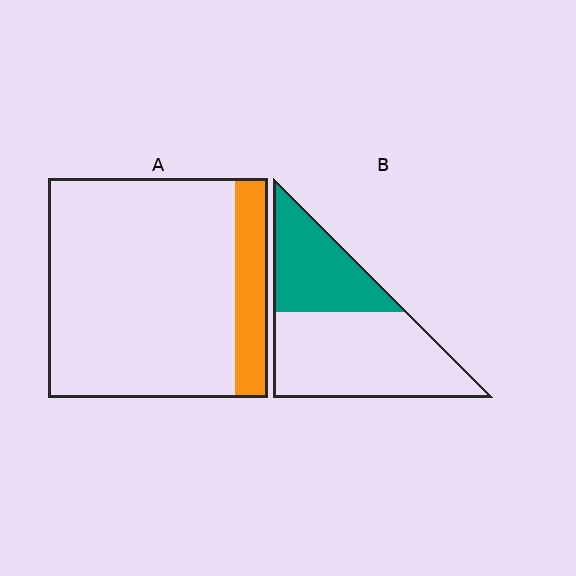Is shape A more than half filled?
No.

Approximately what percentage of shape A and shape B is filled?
A is approximately 15% and B is approximately 35%.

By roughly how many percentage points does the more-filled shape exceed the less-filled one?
By roughly 20 percentage points (B over A).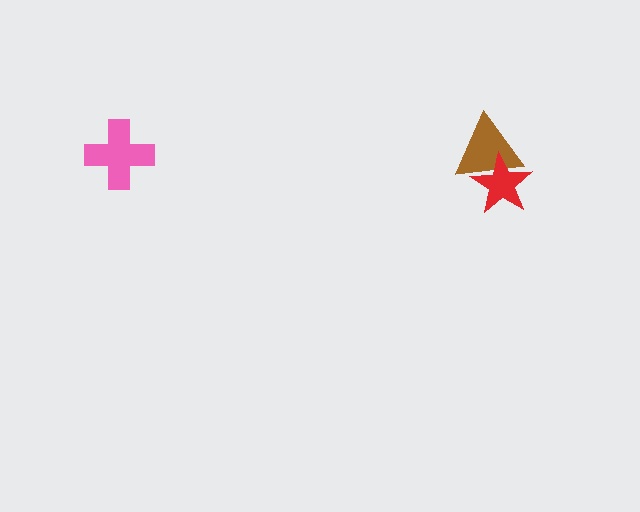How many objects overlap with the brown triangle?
1 object overlaps with the brown triangle.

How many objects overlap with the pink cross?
0 objects overlap with the pink cross.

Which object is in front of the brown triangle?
The red star is in front of the brown triangle.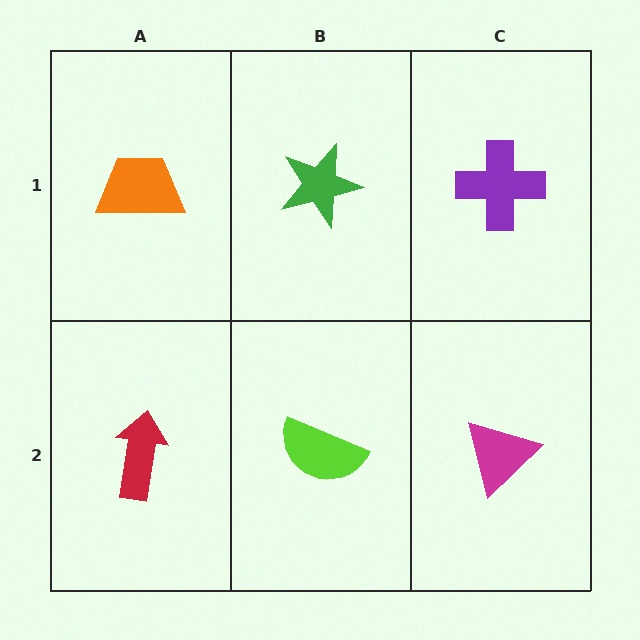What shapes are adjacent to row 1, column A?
A red arrow (row 2, column A), a green star (row 1, column B).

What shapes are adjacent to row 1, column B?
A lime semicircle (row 2, column B), an orange trapezoid (row 1, column A), a purple cross (row 1, column C).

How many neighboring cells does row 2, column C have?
2.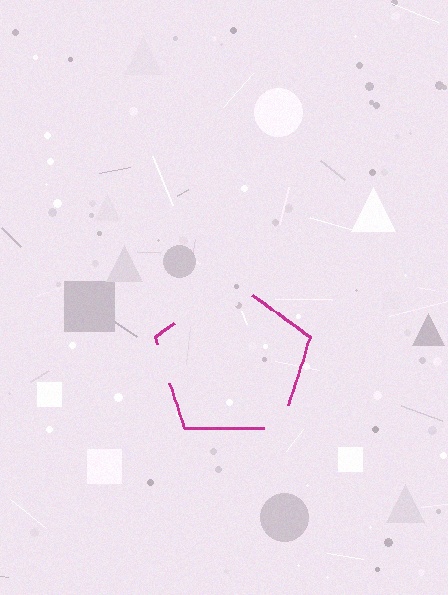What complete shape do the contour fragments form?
The contour fragments form a pentagon.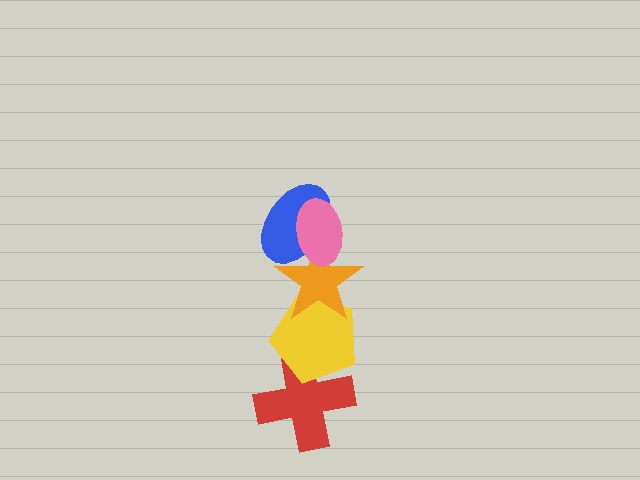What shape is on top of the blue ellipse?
The pink ellipse is on top of the blue ellipse.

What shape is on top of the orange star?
The blue ellipse is on top of the orange star.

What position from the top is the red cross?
The red cross is 5th from the top.